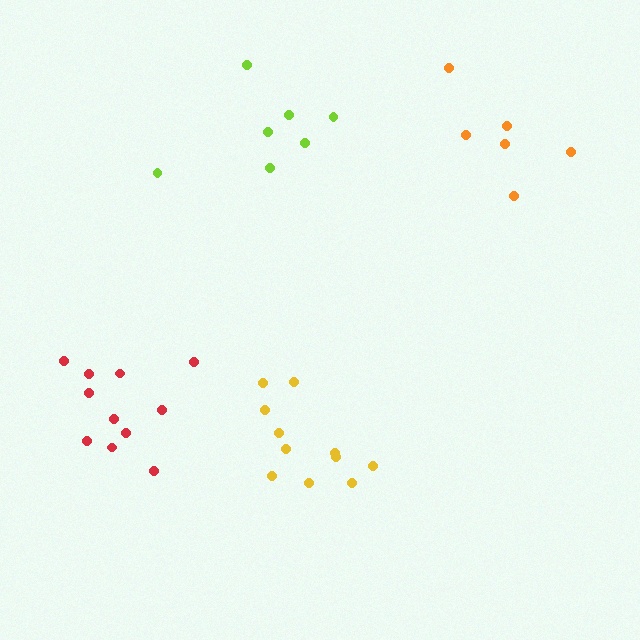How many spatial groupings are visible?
There are 4 spatial groupings.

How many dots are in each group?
Group 1: 6 dots, Group 2: 11 dots, Group 3: 11 dots, Group 4: 7 dots (35 total).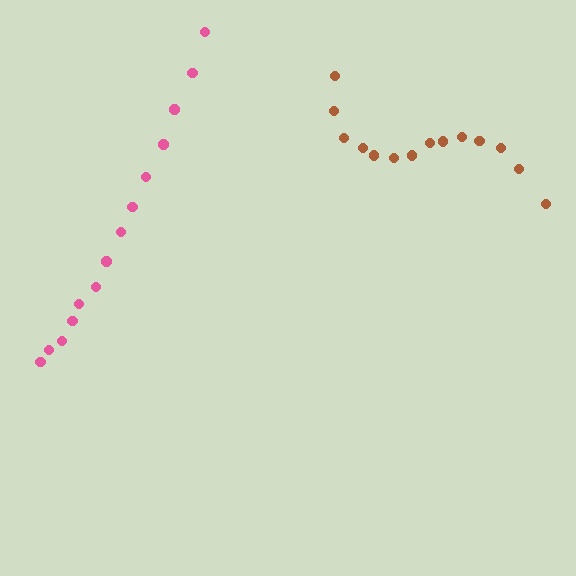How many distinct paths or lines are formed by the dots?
There are 2 distinct paths.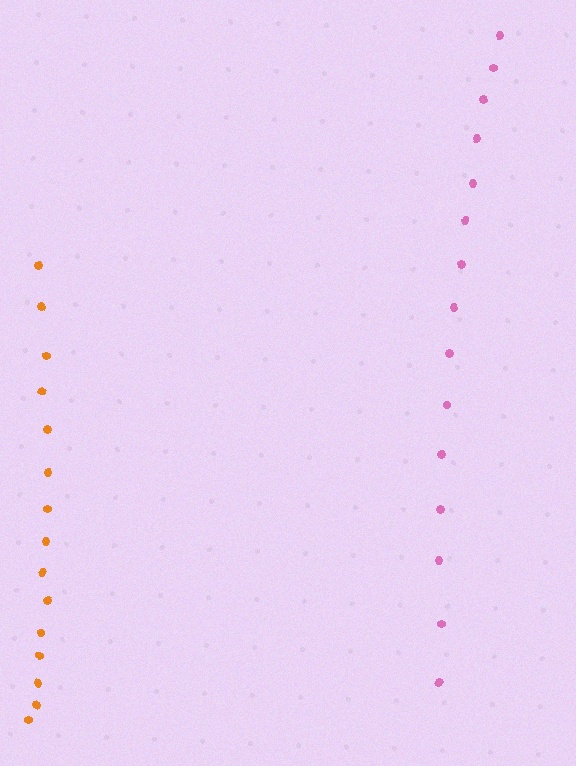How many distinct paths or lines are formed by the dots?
There are 2 distinct paths.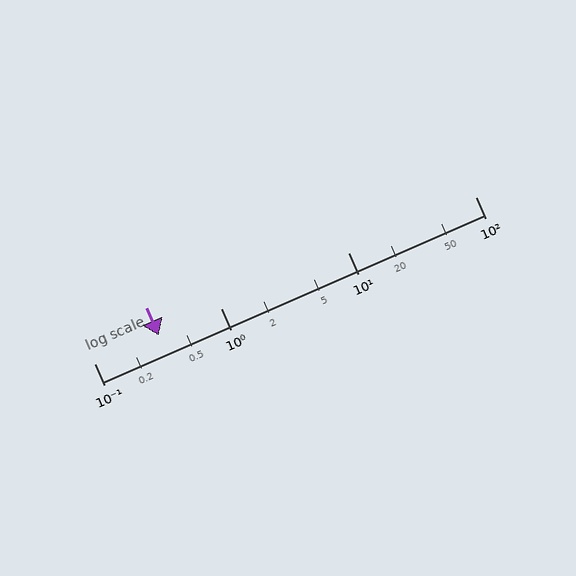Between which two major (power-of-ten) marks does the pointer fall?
The pointer is between 0.1 and 1.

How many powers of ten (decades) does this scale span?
The scale spans 3 decades, from 0.1 to 100.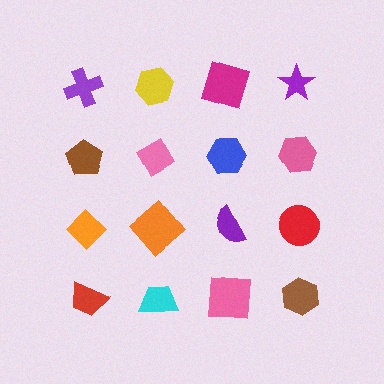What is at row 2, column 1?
A brown pentagon.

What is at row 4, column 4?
A brown hexagon.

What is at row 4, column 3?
A pink square.